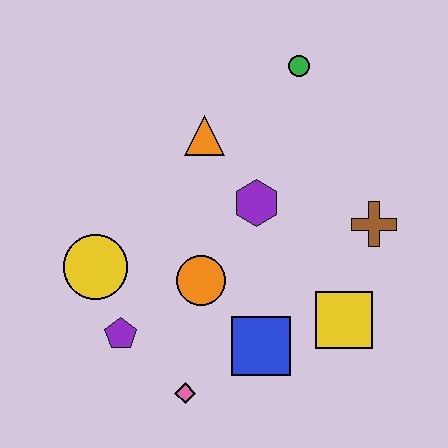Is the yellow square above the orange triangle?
No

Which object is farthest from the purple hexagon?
The pink diamond is farthest from the purple hexagon.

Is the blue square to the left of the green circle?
Yes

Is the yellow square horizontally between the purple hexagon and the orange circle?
No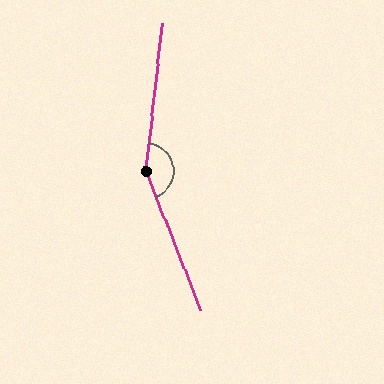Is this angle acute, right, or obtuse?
It is obtuse.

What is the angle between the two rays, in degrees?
Approximately 152 degrees.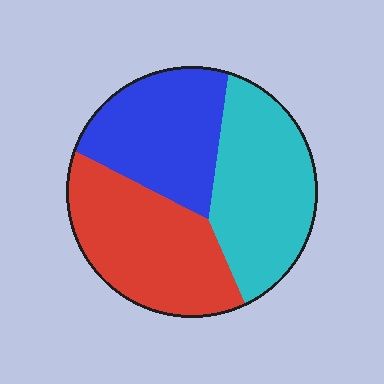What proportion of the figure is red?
Red takes up between a third and a half of the figure.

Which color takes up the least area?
Blue, at roughly 30%.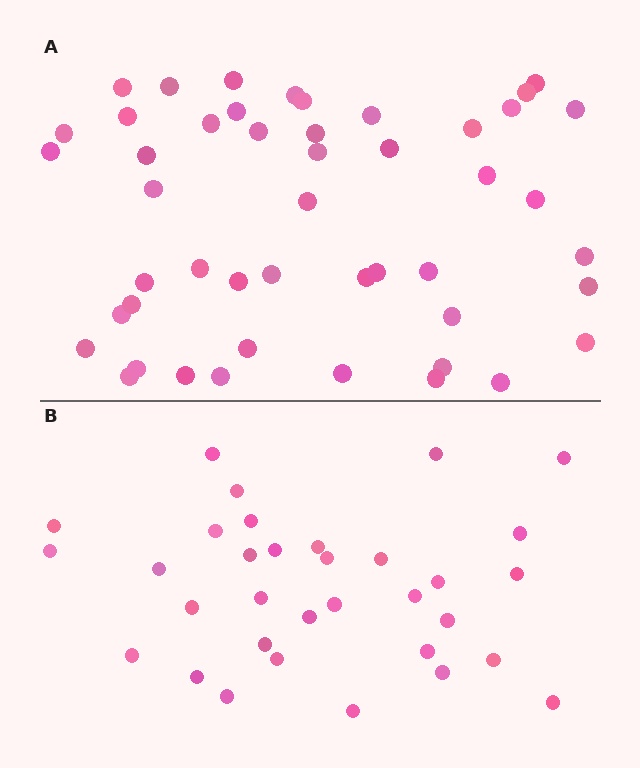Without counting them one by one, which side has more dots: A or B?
Region A (the top region) has more dots.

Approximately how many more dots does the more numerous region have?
Region A has approximately 15 more dots than region B.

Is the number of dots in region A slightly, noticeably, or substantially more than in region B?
Region A has substantially more. The ratio is roughly 1.5 to 1.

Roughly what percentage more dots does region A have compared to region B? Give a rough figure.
About 45% more.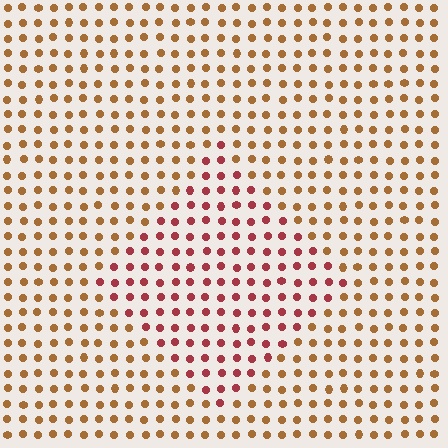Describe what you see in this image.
The image is filled with small brown elements in a uniform arrangement. A diamond-shaped region is visible where the elements are tinted to a slightly different hue, forming a subtle color boundary.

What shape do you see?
I see a diamond.